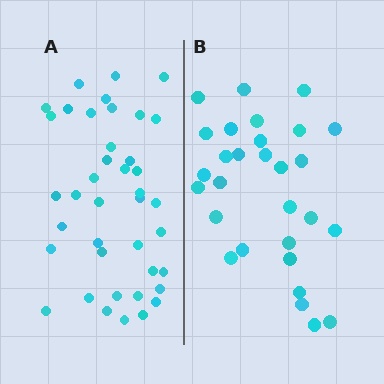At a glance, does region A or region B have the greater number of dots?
Region A (the left region) has more dots.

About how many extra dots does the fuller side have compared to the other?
Region A has roughly 12 or so more dots than region B.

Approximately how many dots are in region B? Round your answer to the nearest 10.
About 30 dots. (The exact count is 29, which rounds to 30.)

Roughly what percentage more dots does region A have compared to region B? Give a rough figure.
About 40% more.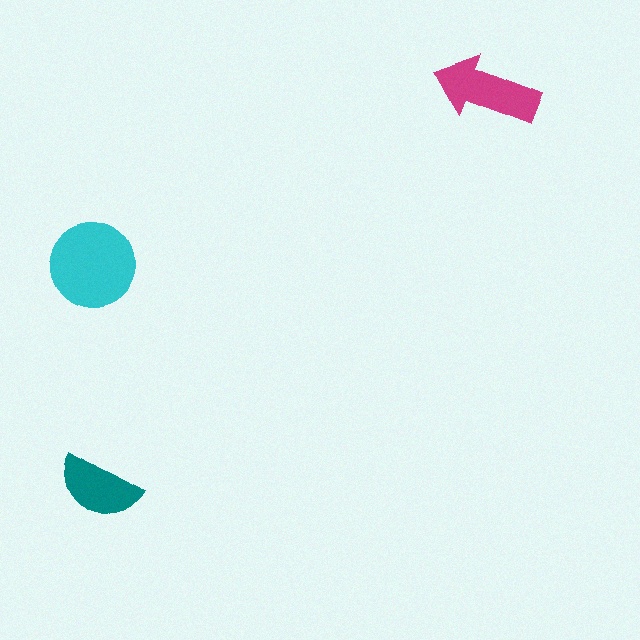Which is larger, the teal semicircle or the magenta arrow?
The magenta arrow.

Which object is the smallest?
The teal semicircle.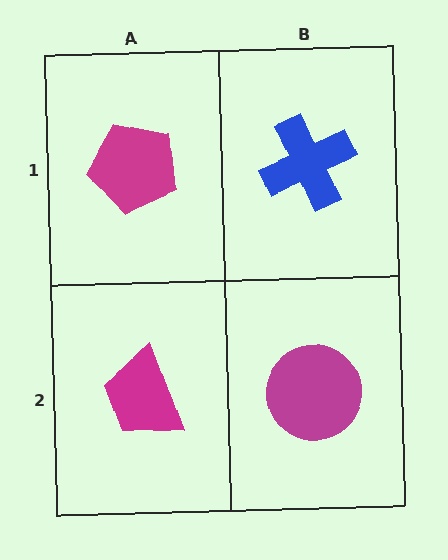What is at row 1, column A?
A magenta pentagon.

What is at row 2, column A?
A magenta trapezoid.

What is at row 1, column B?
A blue cross.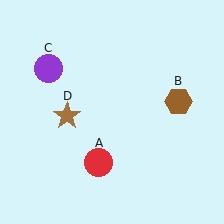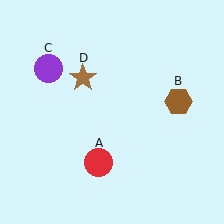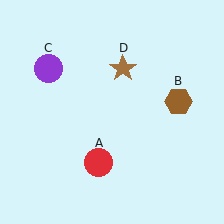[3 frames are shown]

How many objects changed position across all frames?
1 object changed position: brown star (object D).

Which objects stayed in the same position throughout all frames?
Red circle (object A) and brown hexagon (object B) and purple circle (object C) remained stationary.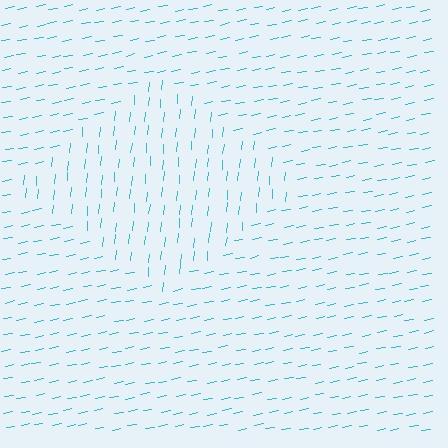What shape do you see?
I see a diamond.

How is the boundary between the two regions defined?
The boundary is defined purely by a change in line orientation (approximately 74 degrees difference). All lines are the same color and thickness.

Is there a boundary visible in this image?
Yes, there is a texture boundary formed by a change in line orientation.